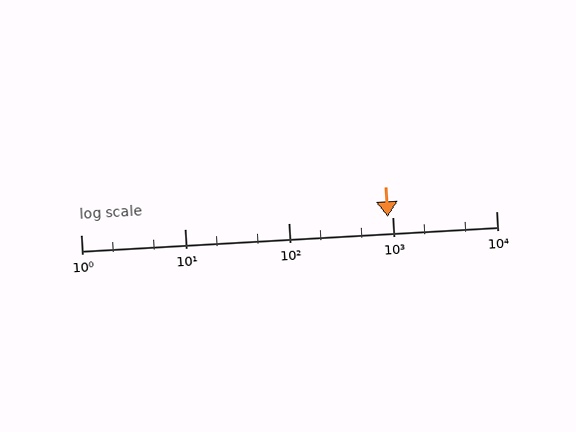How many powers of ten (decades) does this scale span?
The scale spans 4 decades, from 1 to 10000.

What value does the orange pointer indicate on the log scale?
The pointer indicates approximately 910.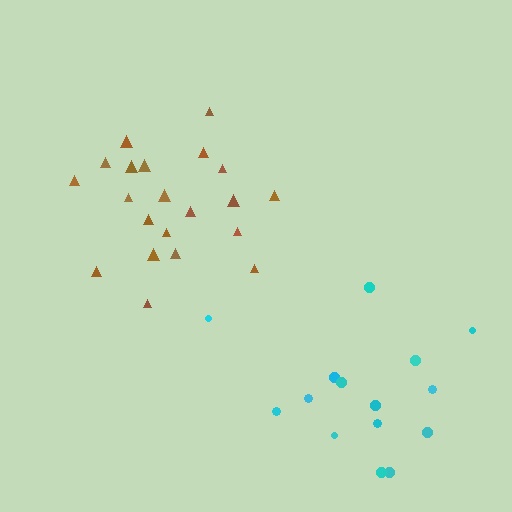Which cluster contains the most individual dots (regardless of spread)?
Brown (21).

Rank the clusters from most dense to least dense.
brown, cyan.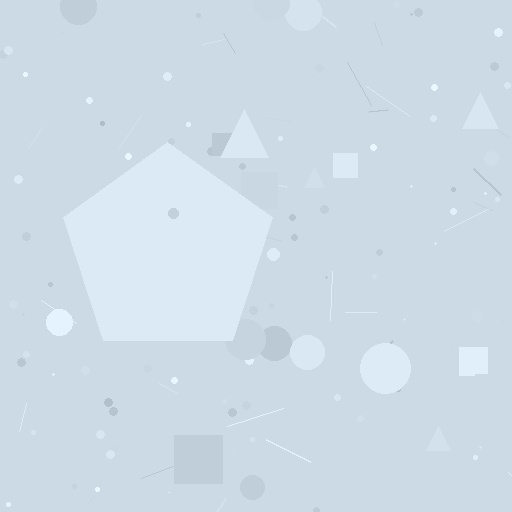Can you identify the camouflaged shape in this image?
The camouflaged shape is a pentagon.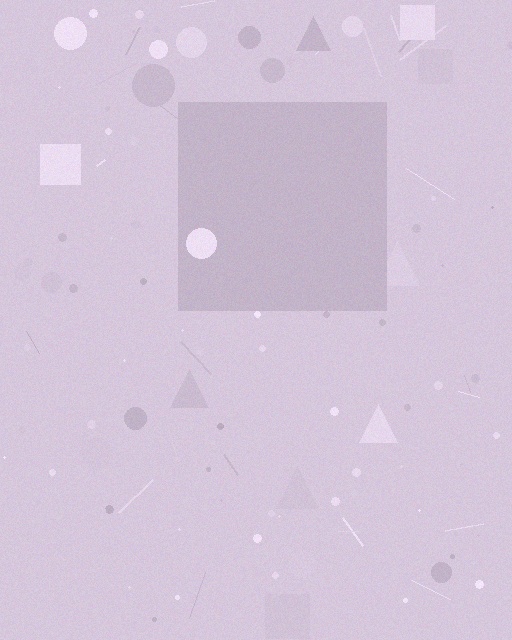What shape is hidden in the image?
A square is hidden in the image.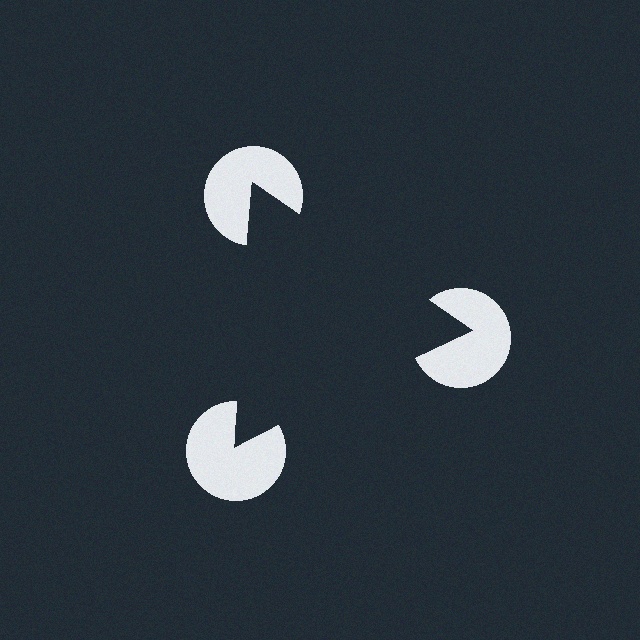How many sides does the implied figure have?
3 sides.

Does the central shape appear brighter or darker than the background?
It typically appears slightly darker than the background, even though no actual brightness change is drawn.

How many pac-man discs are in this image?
There are 3 — one at each vertex of the illusory triangle.